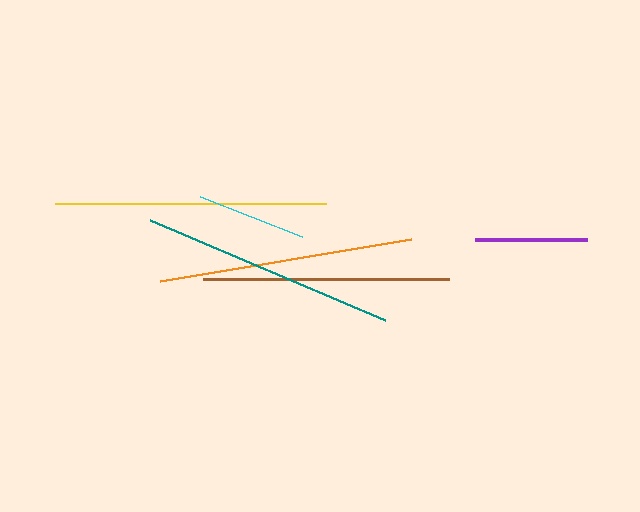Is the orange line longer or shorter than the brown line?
The orange line is longer than the brown line.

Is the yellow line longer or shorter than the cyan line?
The yellow line is longer than the cyan line.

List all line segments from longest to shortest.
From longest to shortest: yellow, teal, orange, brown, purple, cyan.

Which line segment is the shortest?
The cyan line is the shortest at approximately 110 pixels.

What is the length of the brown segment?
The brown segment is approximately 246 pixels long.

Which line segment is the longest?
The yellow line is the longest at approximately 271 pixels.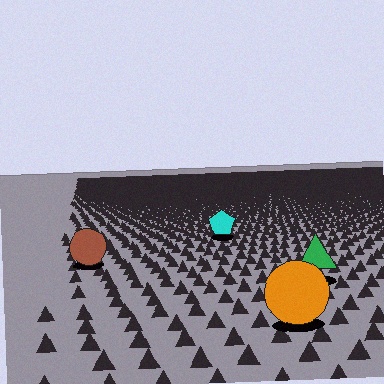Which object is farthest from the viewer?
The cyan pentagon is farthest from the viewer. It appears smaller and the ground texture around it is denser.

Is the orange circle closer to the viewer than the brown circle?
Yes. The orange circle is closer — you can tell from the texture gradient: the ground texture is coarser near it.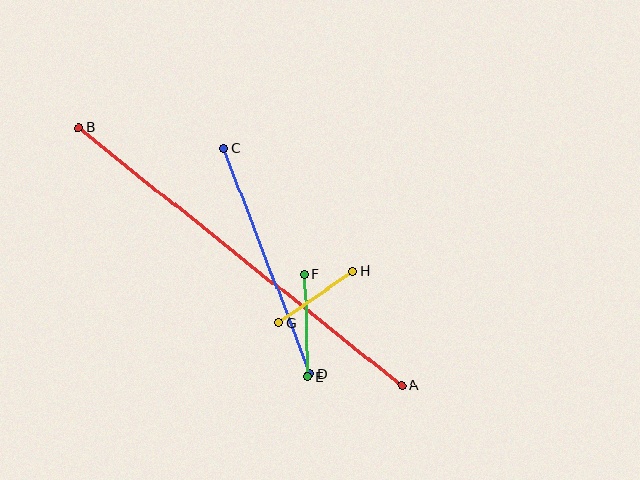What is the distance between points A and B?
The distance is approximately 413 pixels.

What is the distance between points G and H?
The distance is approximately 91 pixels.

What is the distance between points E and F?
The distance is approximately 103 pixels.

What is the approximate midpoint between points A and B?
The midpoint is at approximately (240, 257) pixels.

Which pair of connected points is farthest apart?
Points A and B are farthest apart.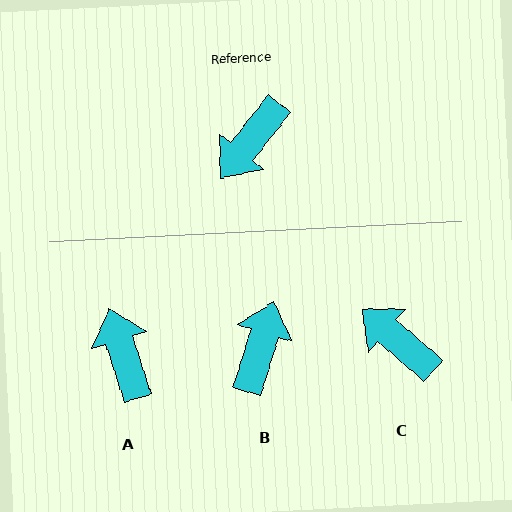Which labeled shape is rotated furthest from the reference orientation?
B, about 159 degrees away.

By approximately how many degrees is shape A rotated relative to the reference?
Approximately 123 degrees clockwise.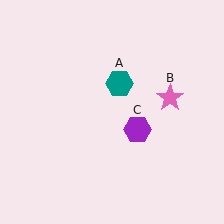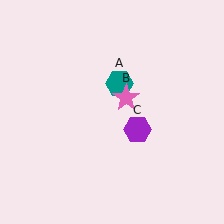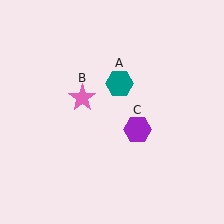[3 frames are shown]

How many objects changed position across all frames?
1 object changed position: pink star (object B).